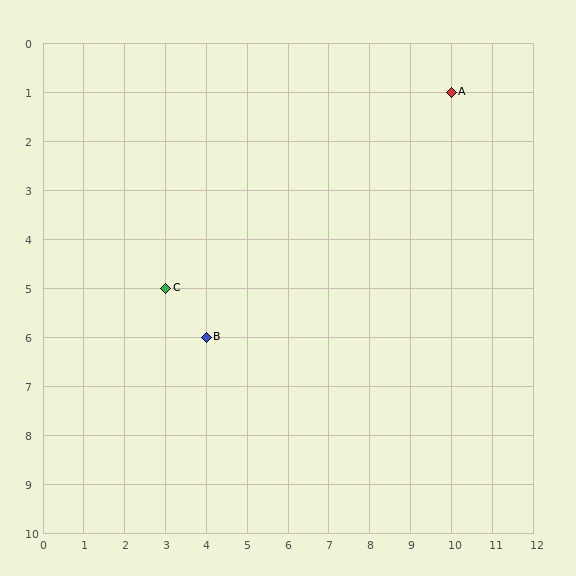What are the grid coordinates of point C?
Point C is at grid coordinates (3, 5).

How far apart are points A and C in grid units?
Points A and C are 7 columns and 4 rows apart (about 8.1 grid units diagonally).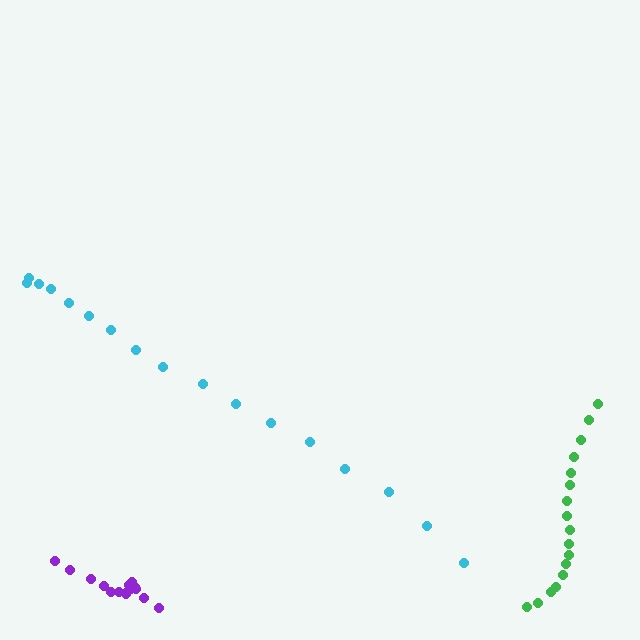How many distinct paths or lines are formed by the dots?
There are 3 distinct paths.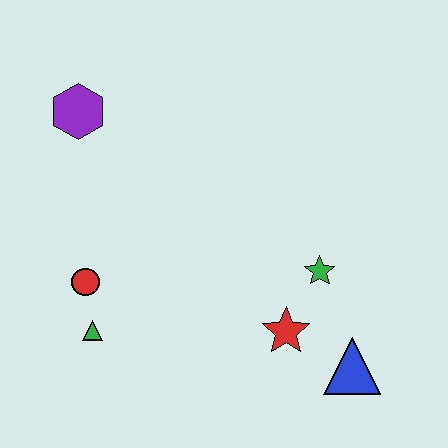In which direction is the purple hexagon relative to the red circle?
The purple hexagon is above the red circle.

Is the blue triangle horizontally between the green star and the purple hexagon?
No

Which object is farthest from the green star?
The purple hexagon is farthest from the green star.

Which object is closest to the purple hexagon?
The red circle is closest to the purple hexagon.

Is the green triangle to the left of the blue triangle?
Yes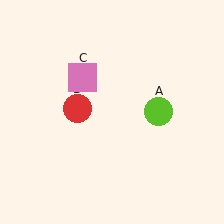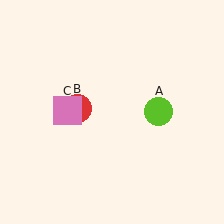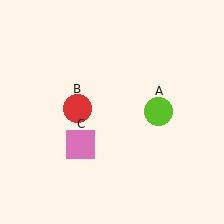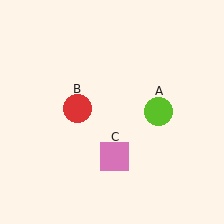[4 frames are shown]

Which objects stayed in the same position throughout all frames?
Lime circle (object A) and red circle (object B) remained stationary.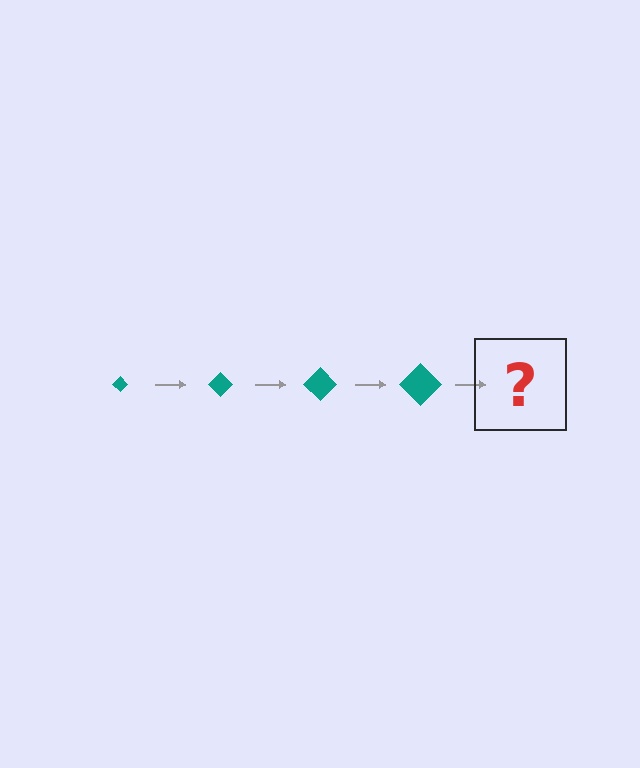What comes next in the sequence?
The next element should be a teal diamond, larger than the previous one.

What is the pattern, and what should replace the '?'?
The pattern is that the diamond gets progressively larger each step. The '?' should be a teal diamond, larger than the previous one.